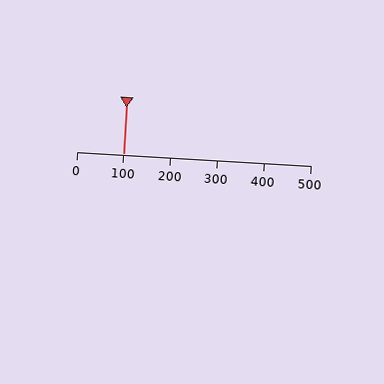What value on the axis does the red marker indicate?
The marker indicates approximately 100.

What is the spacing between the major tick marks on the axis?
The major ticks are spaced 100 apart.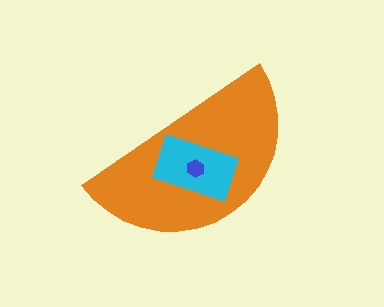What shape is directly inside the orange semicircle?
The cyan rectangle.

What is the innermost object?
The blue hexagon.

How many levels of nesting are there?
3.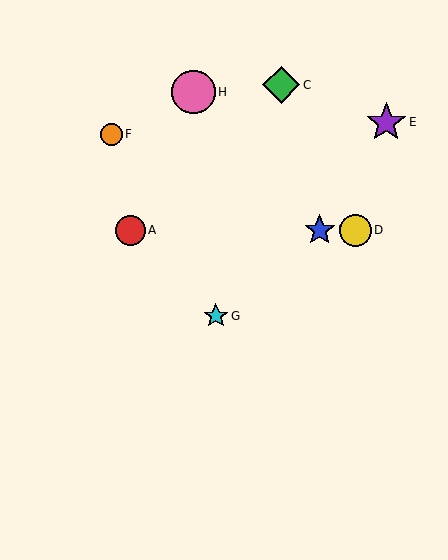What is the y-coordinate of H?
Object H is at y≈92.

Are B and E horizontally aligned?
No, B is at y≈230 and E is at y≈123.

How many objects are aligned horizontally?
3 objects (A, B, D) are aligned horizontally.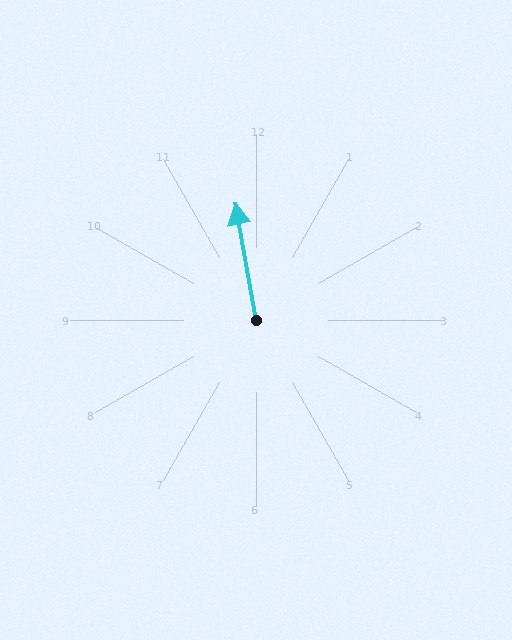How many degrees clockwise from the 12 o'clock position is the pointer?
Approximately 350 degrees.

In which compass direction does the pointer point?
North.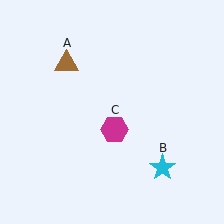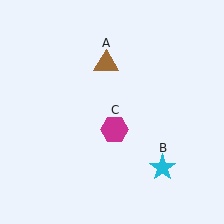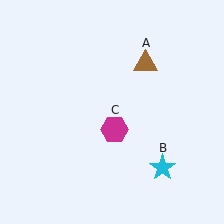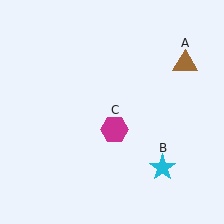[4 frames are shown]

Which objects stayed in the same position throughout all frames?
Cyan star (object B) and magenta hexagon (object C) remained stationary.